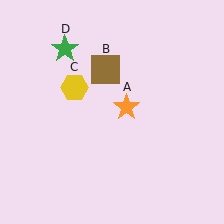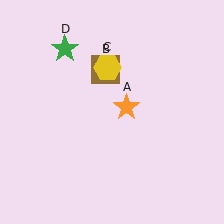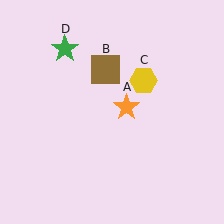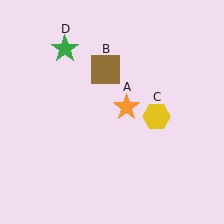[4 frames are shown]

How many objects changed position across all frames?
1 object changed position: yellow hexagon (object C).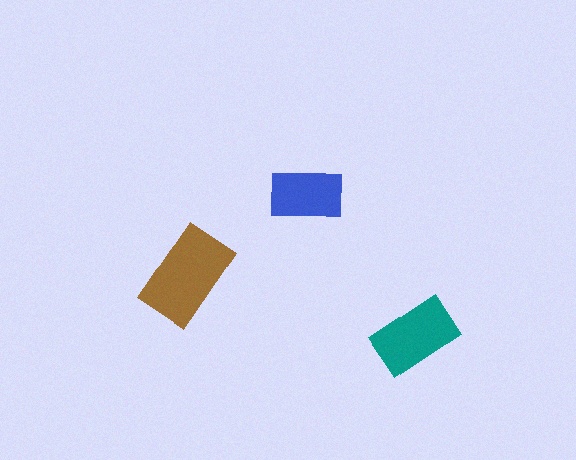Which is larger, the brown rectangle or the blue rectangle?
The brown one.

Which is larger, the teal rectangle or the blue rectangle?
The teal one.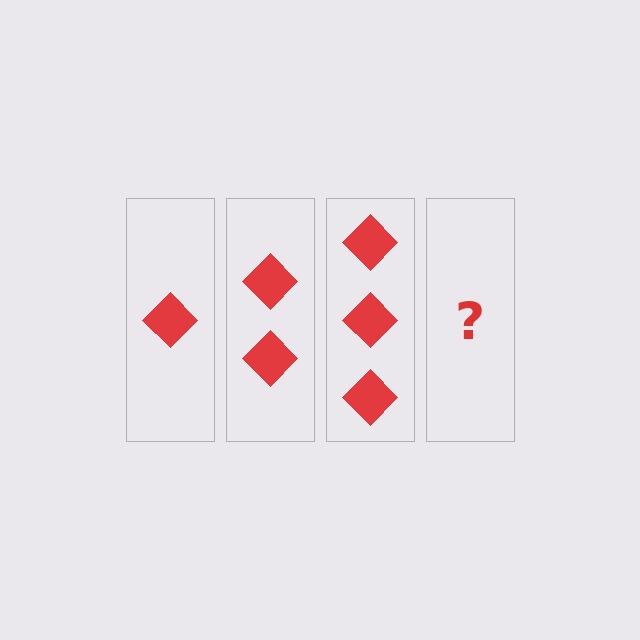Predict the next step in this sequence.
The next step is 4 diamonds.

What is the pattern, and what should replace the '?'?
The pattern is that each step adds one more diamond. The '?' should be 4 diamonds.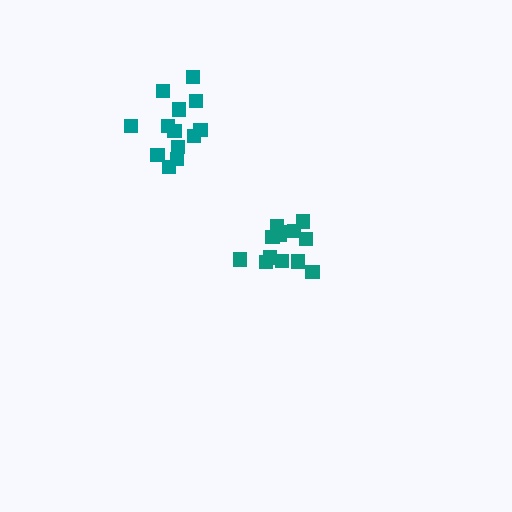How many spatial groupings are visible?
There are 2 spatial groupings.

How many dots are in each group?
Group 1: 13 dots, Group 2: 13 dots (26 total).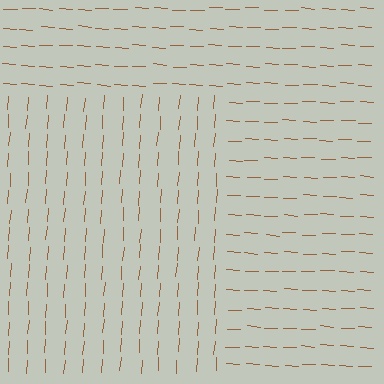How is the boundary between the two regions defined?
The boundary is defined purely by a change in line orientation (approximately 88 degrees difference). All lines are the same color and thickness.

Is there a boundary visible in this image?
Yes, there is a texture boundary formed by a change in line orientation.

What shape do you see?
I see a rectangle.